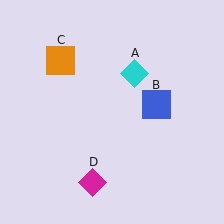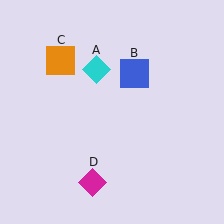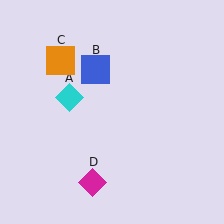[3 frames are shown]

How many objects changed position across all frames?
2 objects changed position: cyan diamond (object A), blue square (object B).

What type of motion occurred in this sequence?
The cyan diamond (object A), blue square (object B) rotated counterclockwise around the center of the scene.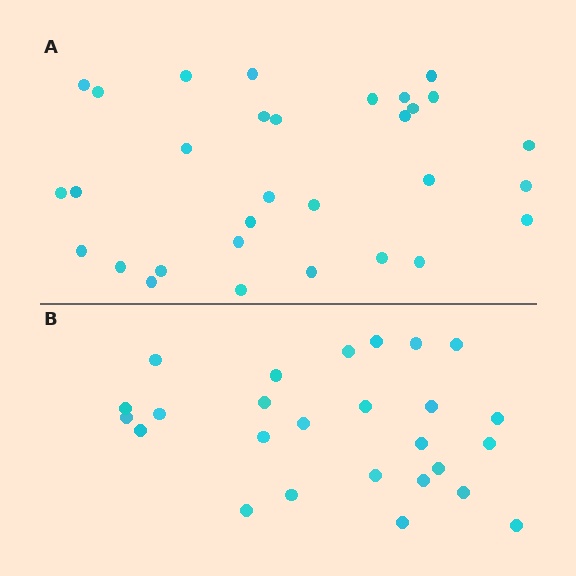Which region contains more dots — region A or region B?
Region A (the top region) has more dots.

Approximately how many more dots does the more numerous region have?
Region A has about 5 more dots than region B.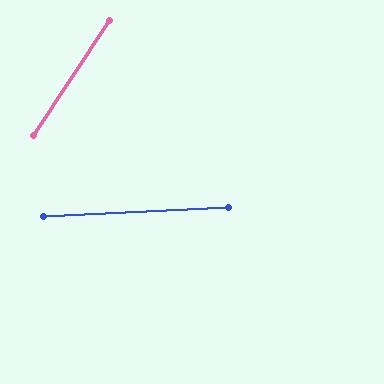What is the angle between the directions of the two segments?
Approximately 54 degrees.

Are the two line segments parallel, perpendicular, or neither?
Neither parallel nor perpendicular — they differ by about 54°.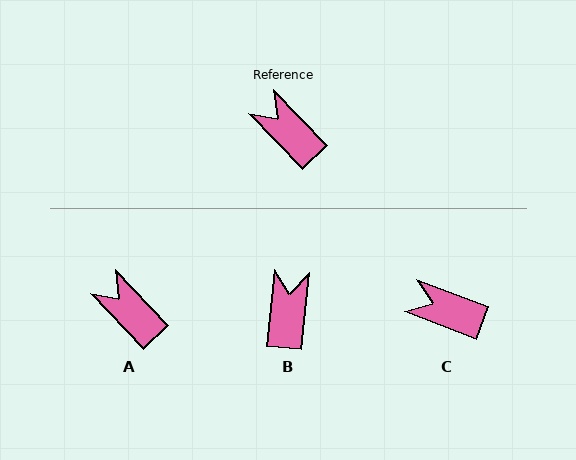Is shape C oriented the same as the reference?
No, it is off by about 26 degrees.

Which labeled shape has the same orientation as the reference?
A.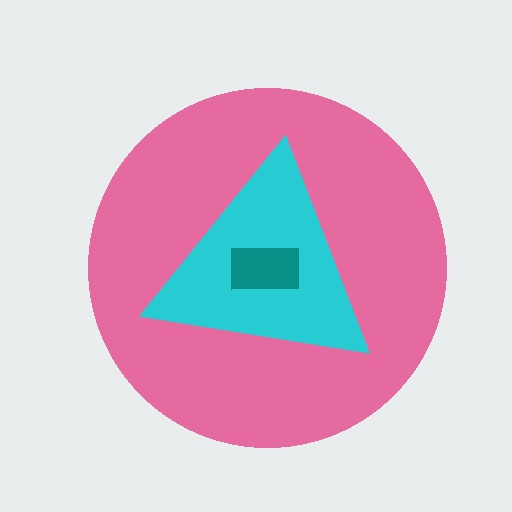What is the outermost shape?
The pink circle.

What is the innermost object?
The teal rectangle.